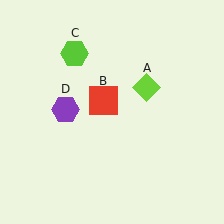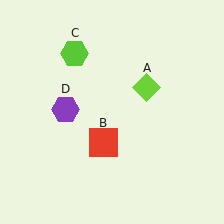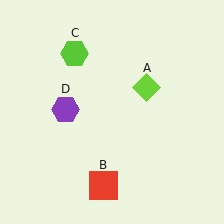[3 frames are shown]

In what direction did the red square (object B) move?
The red square (object B) moved down.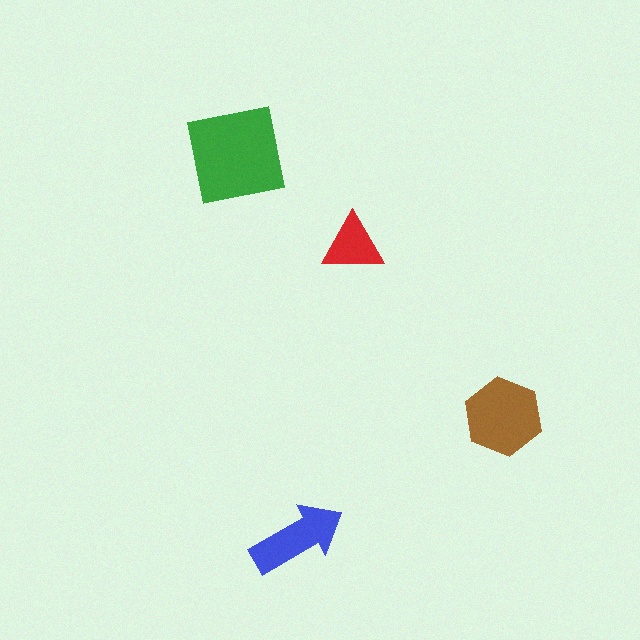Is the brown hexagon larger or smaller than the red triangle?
Larger.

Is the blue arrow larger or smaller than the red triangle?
Larger.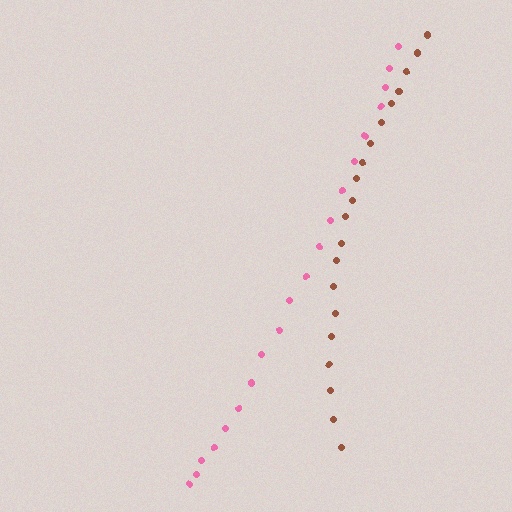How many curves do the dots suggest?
There are 2 distinct paths.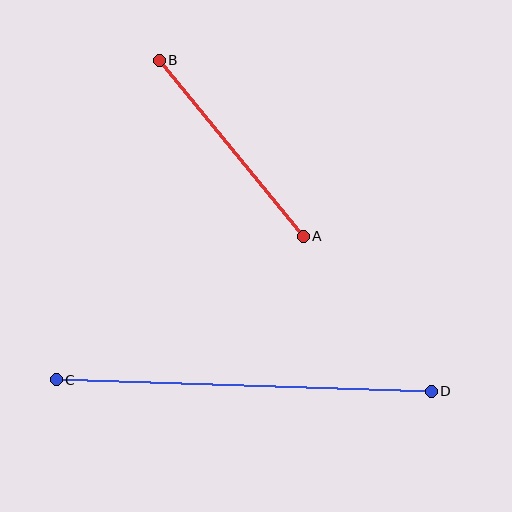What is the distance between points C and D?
The distance is approximately 375 pixels.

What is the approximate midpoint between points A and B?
The midpoint is at approximately (231, 148) pixels.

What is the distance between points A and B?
The distance is approximately 228 pixels.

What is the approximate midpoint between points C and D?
The midpoint is at approximately (244, 385) pixels.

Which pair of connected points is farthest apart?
Points C and D are farthest apart.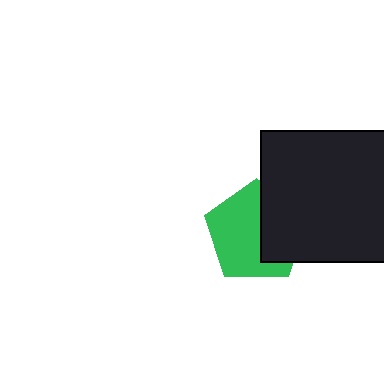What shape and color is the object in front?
The object in front is a black square.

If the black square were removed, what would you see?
You would see the complete green pentagon.